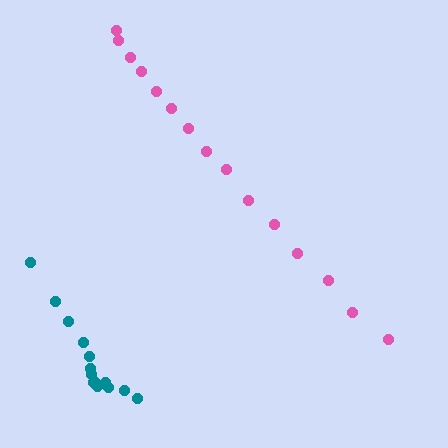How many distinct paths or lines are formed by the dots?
There are 2 distinct paths.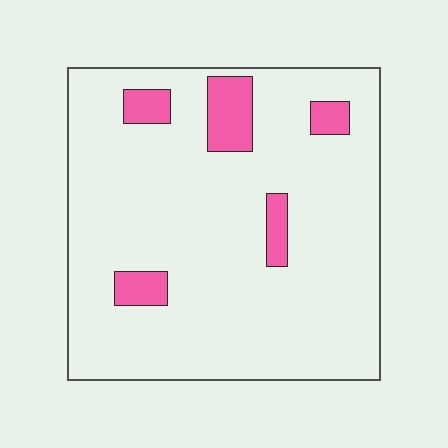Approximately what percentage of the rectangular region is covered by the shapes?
Approximately 10%.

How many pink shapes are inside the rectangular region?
5.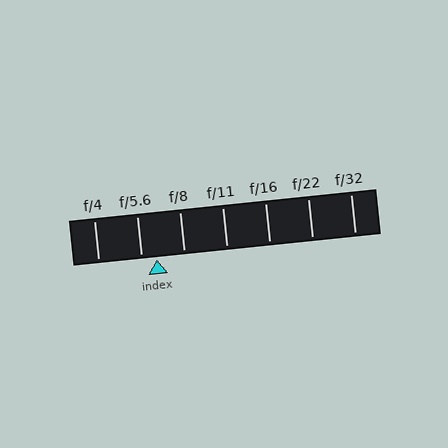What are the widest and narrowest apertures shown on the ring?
The widest aperture shown is f/4 and the narrowest is f/32.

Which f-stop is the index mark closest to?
The index mark is closest to f/5.6.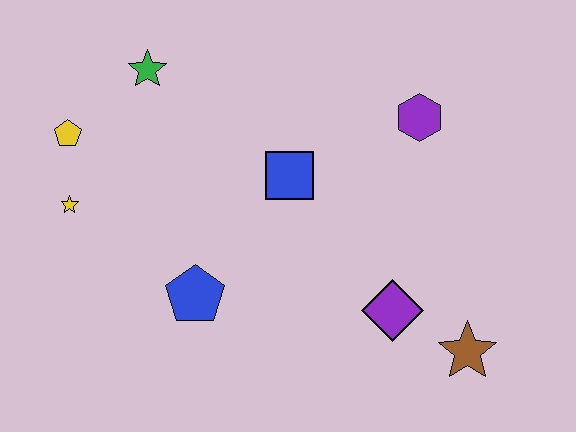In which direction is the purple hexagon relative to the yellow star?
The purple hexagon is to the right of the yellow star.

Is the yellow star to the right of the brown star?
No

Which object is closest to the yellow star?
The yellow pentagon is closest to the yellow star.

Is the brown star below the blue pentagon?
Yes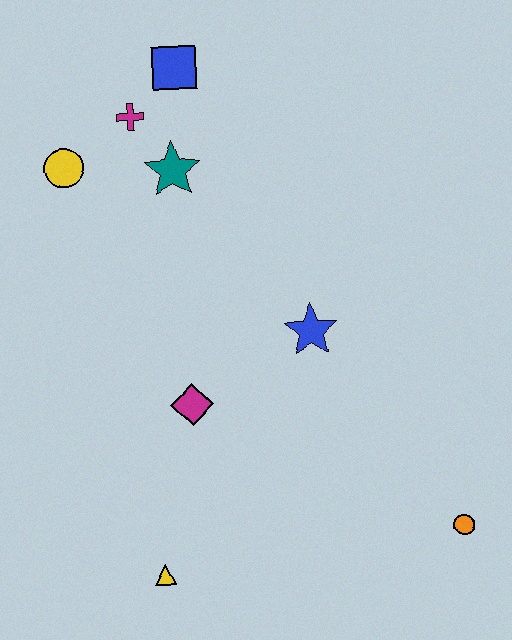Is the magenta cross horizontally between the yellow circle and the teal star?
Yes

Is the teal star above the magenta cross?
No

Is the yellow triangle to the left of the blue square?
Yes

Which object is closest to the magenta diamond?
The blue star is closest to the magenta diamond.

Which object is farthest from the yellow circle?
The orange circle is farthest from the yellow circle.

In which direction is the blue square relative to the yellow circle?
The blue square is to the right of the yellow circle.